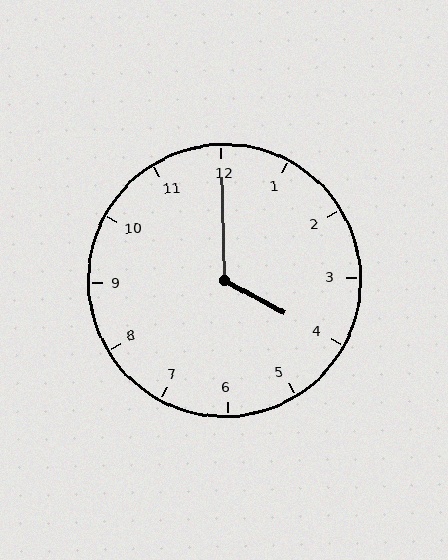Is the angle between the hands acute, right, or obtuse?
It is obtuse.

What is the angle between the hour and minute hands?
Approximately 120 degrees.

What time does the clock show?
4:00.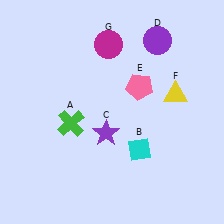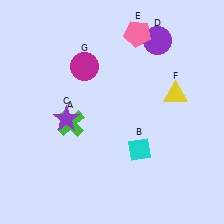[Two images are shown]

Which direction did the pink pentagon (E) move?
The pink pentagon (E) moved up.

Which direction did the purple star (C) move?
The purple star (C) moved left.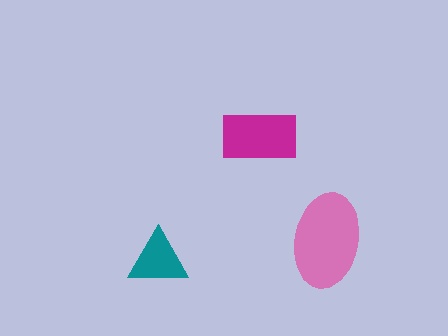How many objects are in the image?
There are 3 objects in the image.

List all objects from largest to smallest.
The pink ellipse, the magenta rectangle, the teal triangle.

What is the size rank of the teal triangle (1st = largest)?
3rd.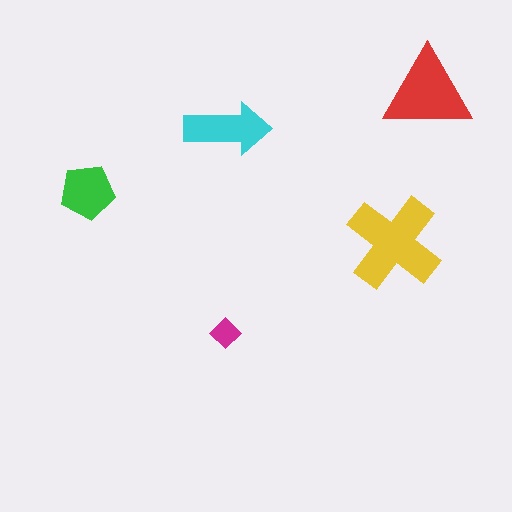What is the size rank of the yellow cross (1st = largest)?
1st.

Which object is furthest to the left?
The green pentagon is leftmost.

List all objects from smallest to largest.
The magenta diamond, the green pentagon, the cyan arrow, the red triangle, the yellow cross.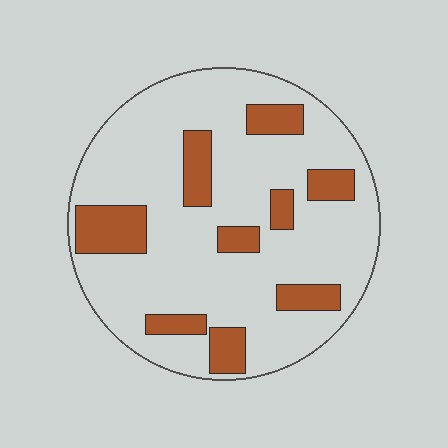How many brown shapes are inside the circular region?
9.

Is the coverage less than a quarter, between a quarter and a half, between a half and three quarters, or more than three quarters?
Less than a quarter.